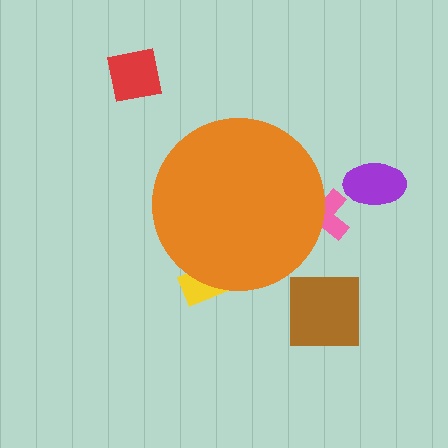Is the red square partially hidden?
No, the red square is fully visible.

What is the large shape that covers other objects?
An orange circle.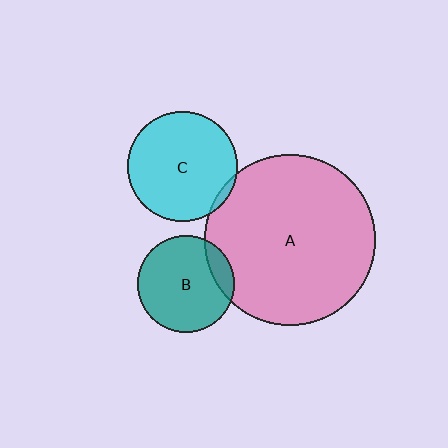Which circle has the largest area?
Circle A (pink).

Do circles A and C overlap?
Yes.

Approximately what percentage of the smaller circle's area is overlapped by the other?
Approximately 5%.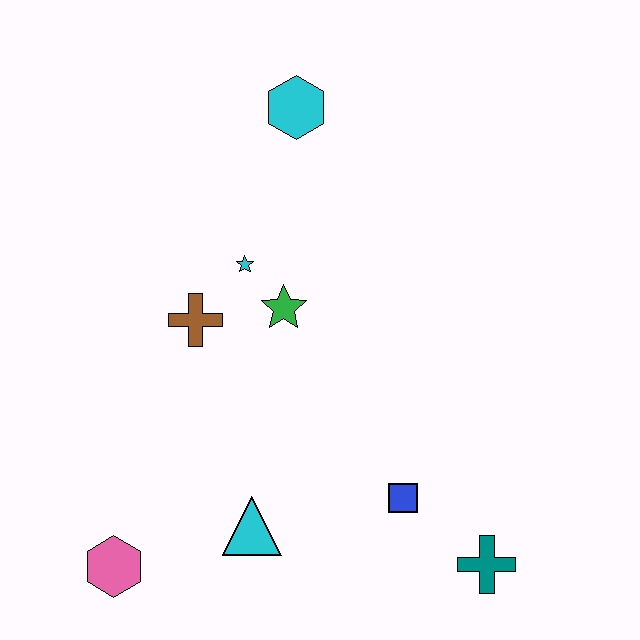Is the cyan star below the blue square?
No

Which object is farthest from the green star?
The teal cross is farthest from the green star.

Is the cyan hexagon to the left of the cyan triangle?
No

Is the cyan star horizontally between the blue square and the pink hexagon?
Yes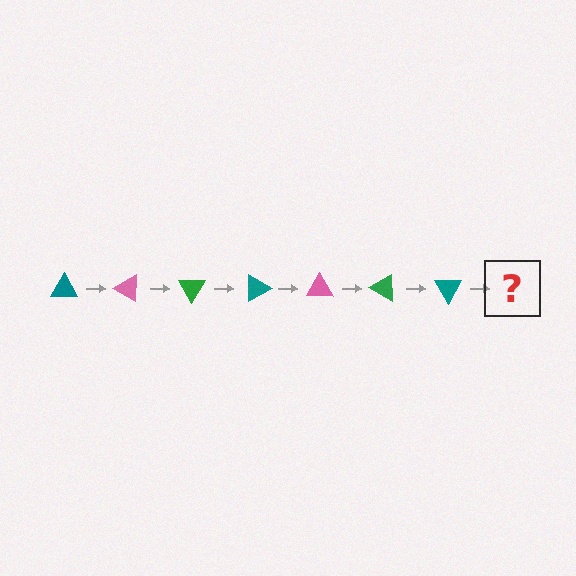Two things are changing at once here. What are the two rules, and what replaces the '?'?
The two rules are that it rotates 30 degrees each step and the color cycles through teal, pink, and green. The '?' should be a pink triangle, rotated 210 degrees from the start.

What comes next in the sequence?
The next element should be a pink triangle, rotated 210 degrees from the start.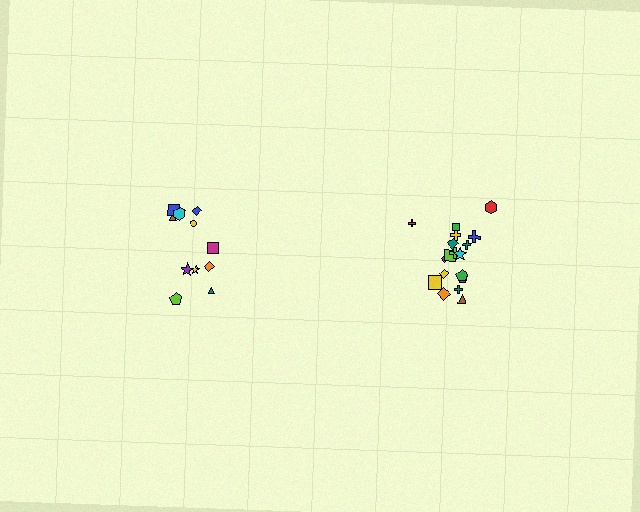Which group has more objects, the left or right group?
The right group.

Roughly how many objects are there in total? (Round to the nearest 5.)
Roughly 30 objects in total.